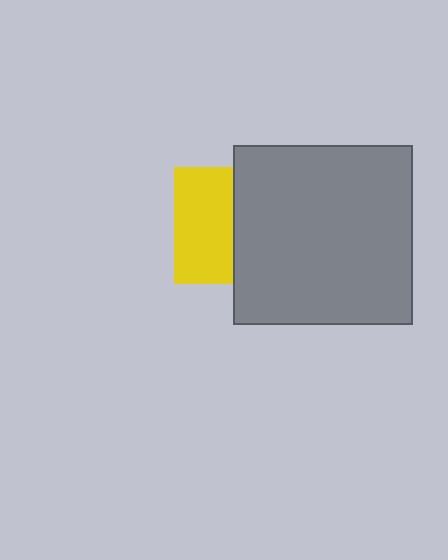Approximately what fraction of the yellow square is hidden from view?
Roughly 49% of the yellow square is hidden behind the gray square.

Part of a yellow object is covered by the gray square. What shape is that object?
It is a square.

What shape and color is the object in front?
The object in front is a gray square.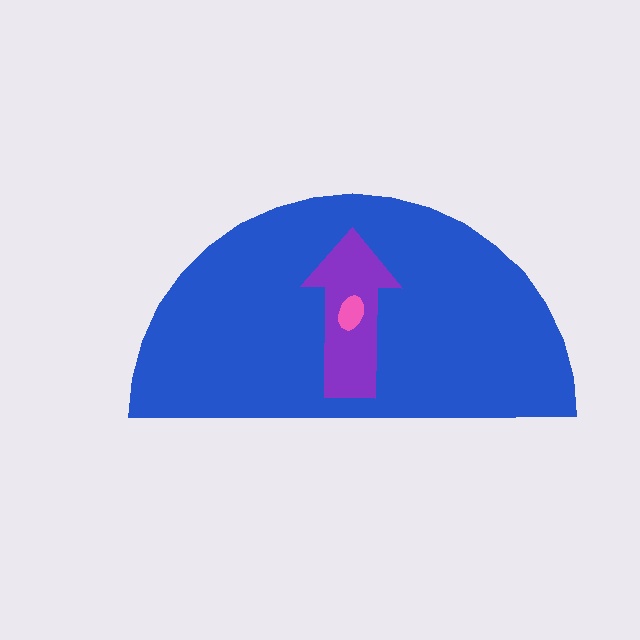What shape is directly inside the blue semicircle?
The purple arrow.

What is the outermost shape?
The blue semicircle.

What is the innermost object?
The pink ellipse.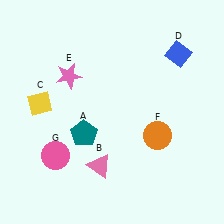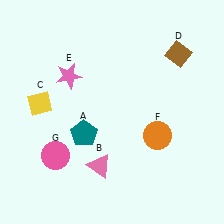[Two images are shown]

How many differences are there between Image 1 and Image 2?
There is 1 difference between the two images.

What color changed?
The diamond (D) changed from blue in Image 1 to brown in Image 2.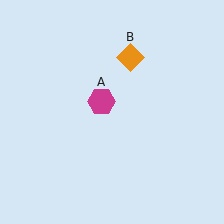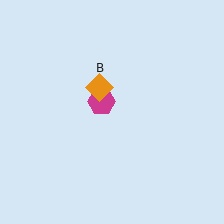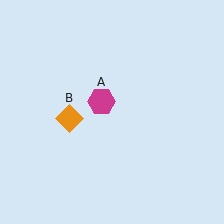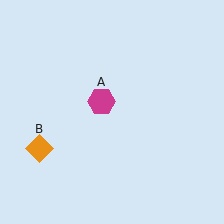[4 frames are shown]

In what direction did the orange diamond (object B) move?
The orange diamond (object B) moved down and to the left.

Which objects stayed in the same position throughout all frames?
Magenta hexagon (object A) remained stationary.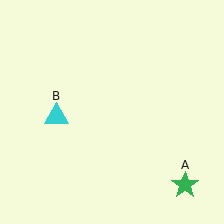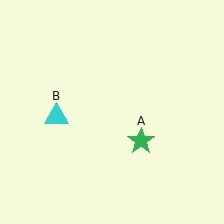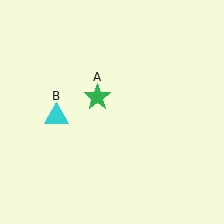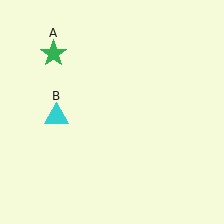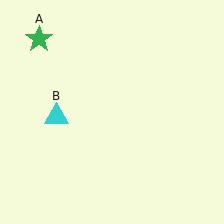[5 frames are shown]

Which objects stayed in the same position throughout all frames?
Cyan triangle (object B) remained stationary.